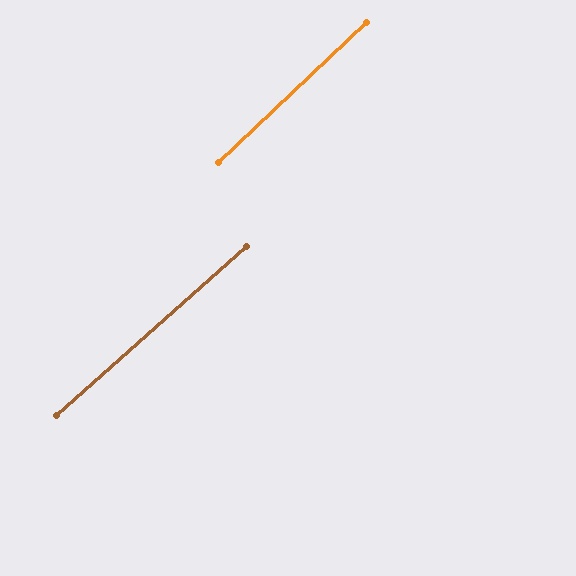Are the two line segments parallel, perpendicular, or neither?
Parallel — their directions differ by only 1.8°.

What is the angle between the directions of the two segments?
Approximately 2 degrees.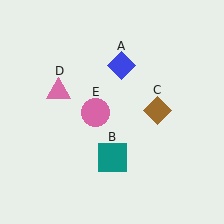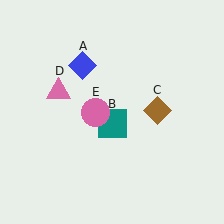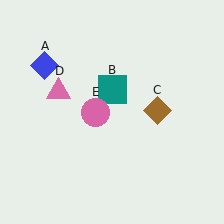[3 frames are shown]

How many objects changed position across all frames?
2 objects changed position: blue diamond (object A), teal square (object B).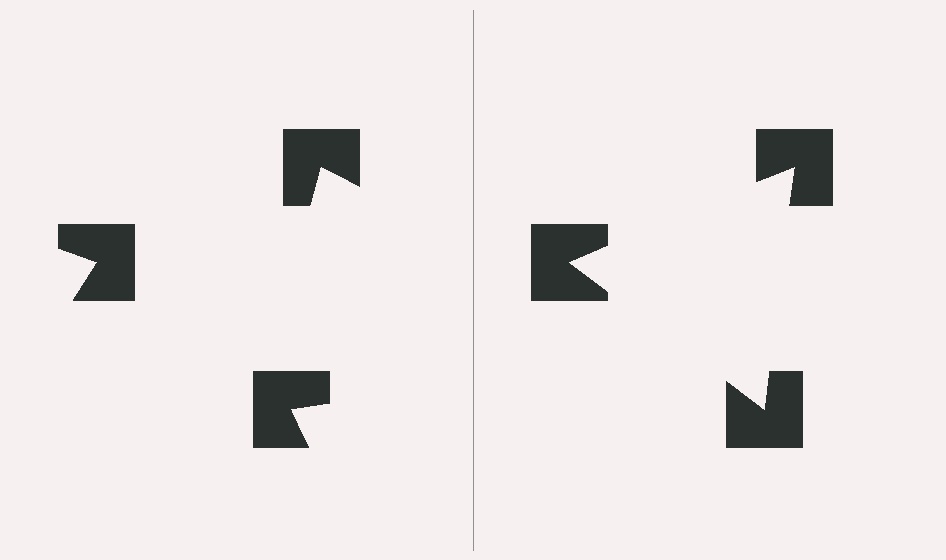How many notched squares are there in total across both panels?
6 — 3 on each side.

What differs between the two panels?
The notched squares are positioned identically on both sides; only the wedge orientations differ. On the right they align to a triangle; on the left they are misaligned.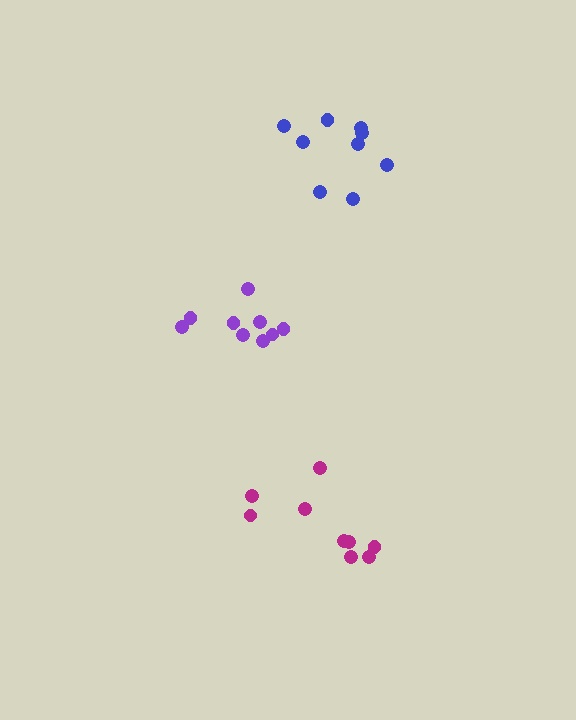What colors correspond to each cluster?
The clusters are colored: blue, purple, magenta.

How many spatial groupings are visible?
There are 3 spatial groupings.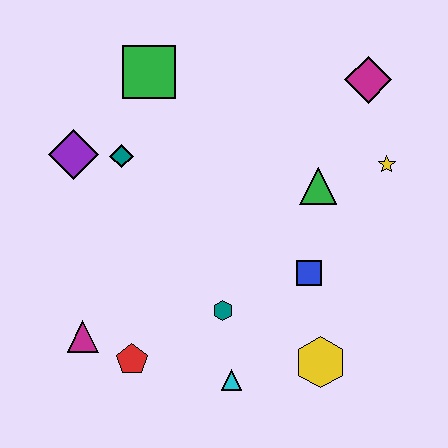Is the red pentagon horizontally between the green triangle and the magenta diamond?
No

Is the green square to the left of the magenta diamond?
Yes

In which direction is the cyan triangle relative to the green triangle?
The cyan triangle is below the green triangle.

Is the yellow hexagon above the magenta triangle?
No